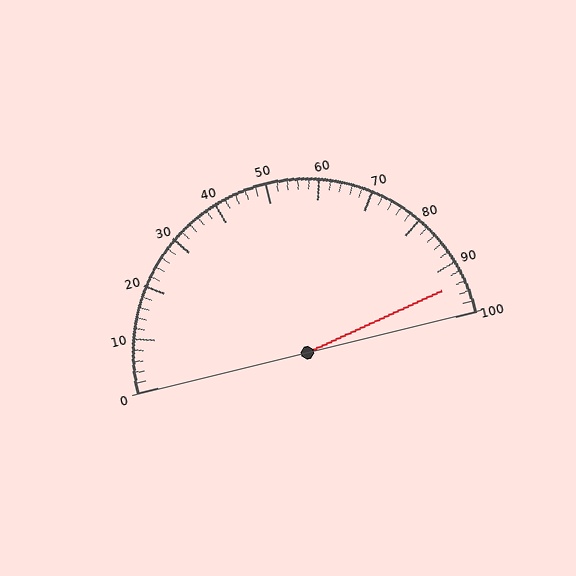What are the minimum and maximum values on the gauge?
The gauge ranges from 0 to 100.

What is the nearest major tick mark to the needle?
The nearest major tick mark is 90.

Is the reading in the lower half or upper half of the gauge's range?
The reading is in the upper half of the range (0 to 100).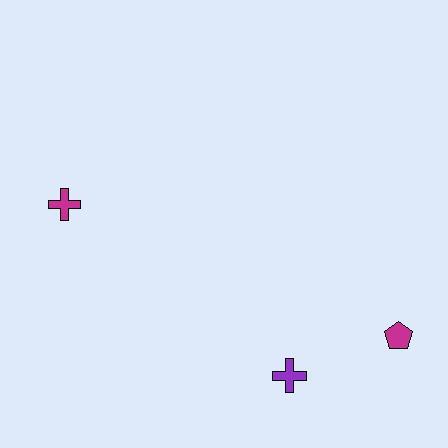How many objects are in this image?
There are 3 objects.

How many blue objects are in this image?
There are no blue objects.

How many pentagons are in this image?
There is 1 pentagon.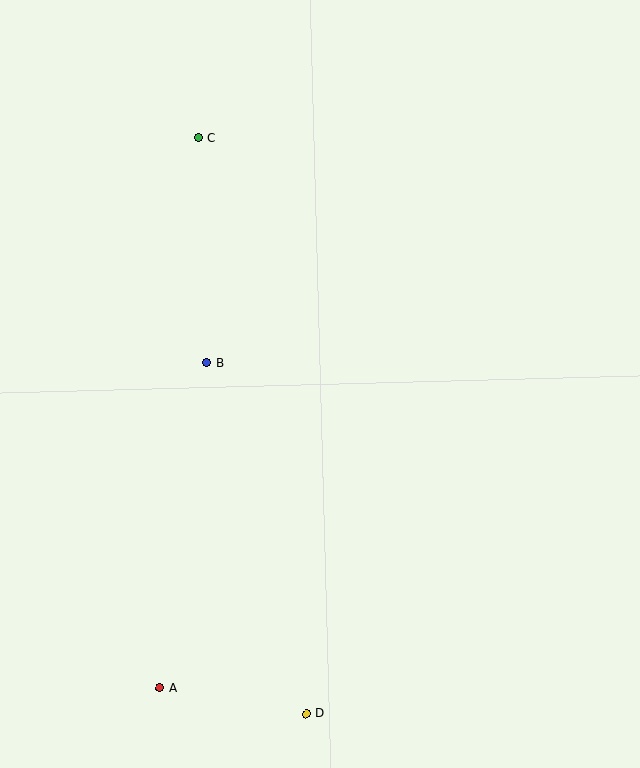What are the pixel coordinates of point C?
Point C is at (198, 138).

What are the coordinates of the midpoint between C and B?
The midpoint between C and B is at (203, 250).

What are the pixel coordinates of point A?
Point A is at (160, 688).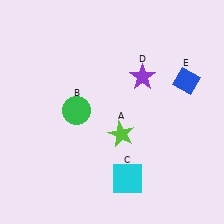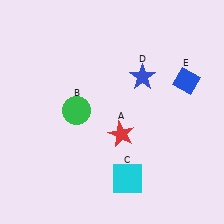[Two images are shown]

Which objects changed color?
A changed from lime to red. D changed from purple to blue.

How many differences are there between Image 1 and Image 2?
There are 2 differences between the two images.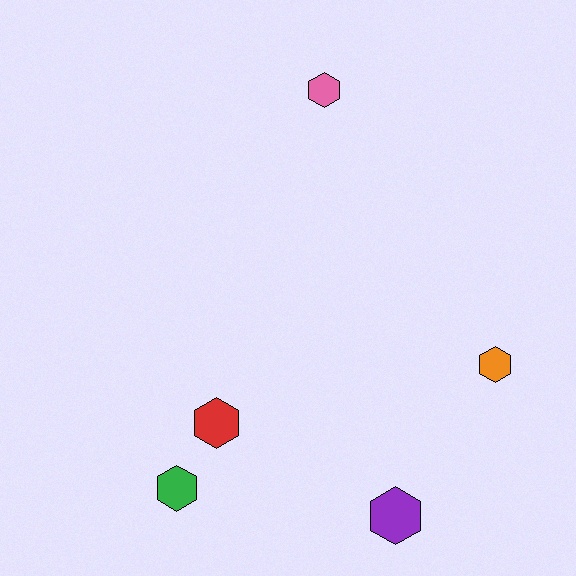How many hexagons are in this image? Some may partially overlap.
There are 5 hexagons.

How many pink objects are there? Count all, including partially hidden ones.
There is 1 pink object.